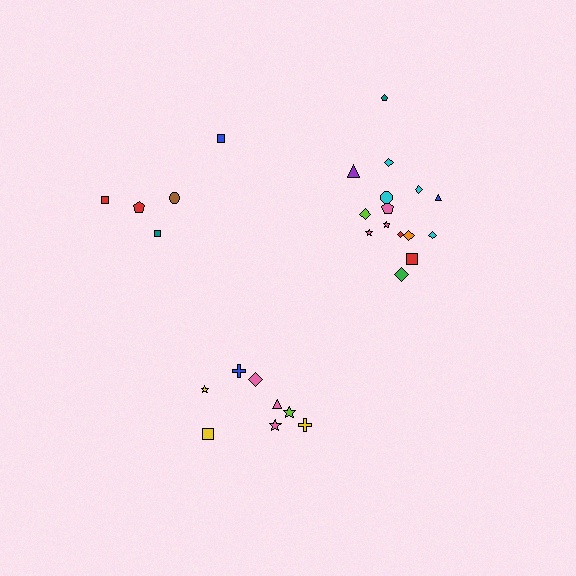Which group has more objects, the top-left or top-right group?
The top-right group.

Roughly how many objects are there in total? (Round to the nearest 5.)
Roughly 30 objects in total.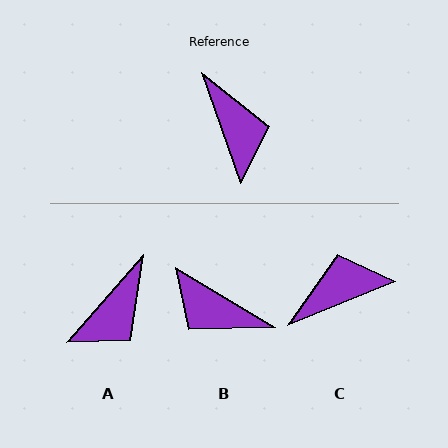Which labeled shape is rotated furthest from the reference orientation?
B, about 140 degrees away.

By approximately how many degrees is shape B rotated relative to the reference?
Approximately 140 degrees clockwise.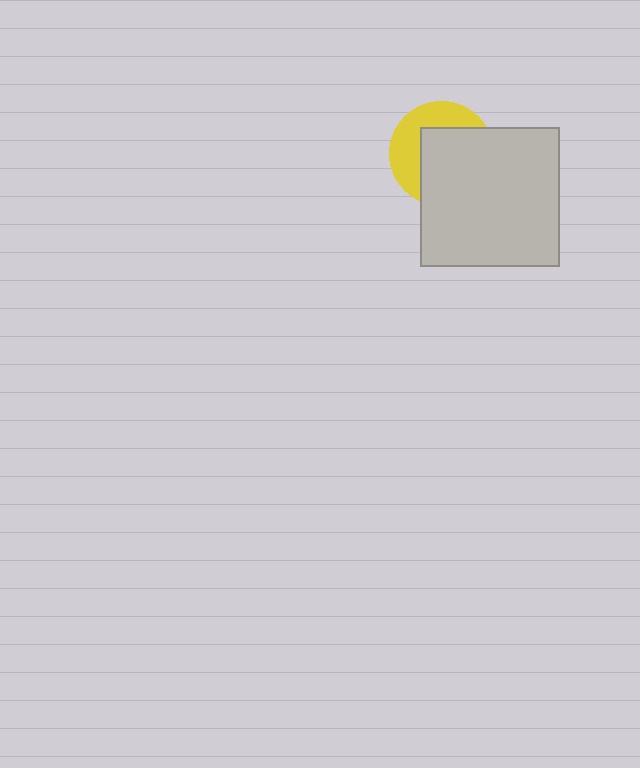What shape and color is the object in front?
The object in front is a light gray square.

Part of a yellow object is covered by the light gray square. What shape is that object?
It is a circle.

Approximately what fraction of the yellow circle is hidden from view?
Roughly 60% of the yellow circle is hidden behind the light gray square.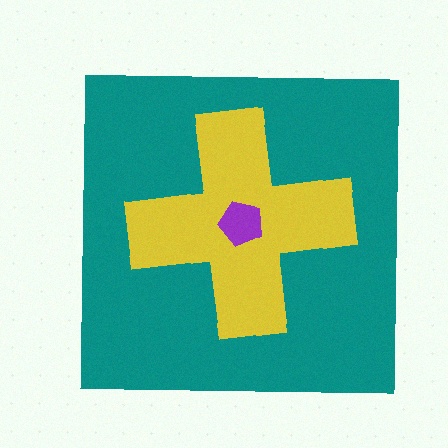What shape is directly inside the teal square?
The yellow cross.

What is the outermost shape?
The teal square.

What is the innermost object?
The purple pentagon.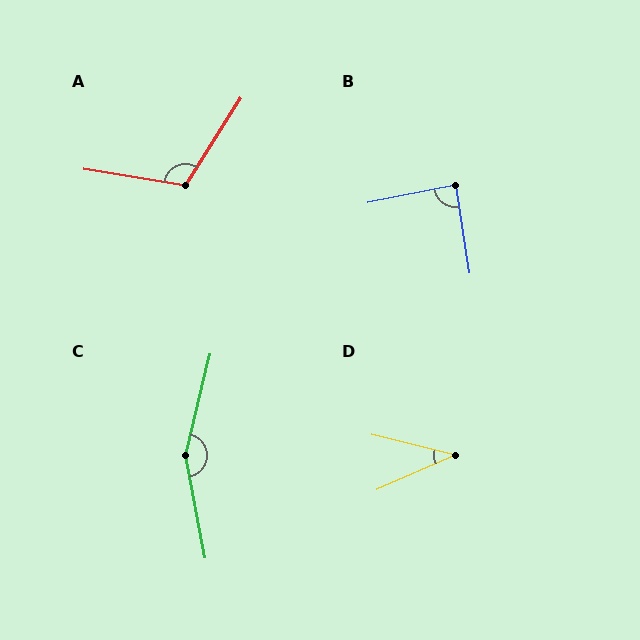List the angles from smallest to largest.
D (37°), B (88°), A (113°), C (155°).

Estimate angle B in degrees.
Approximately 88 degrees.